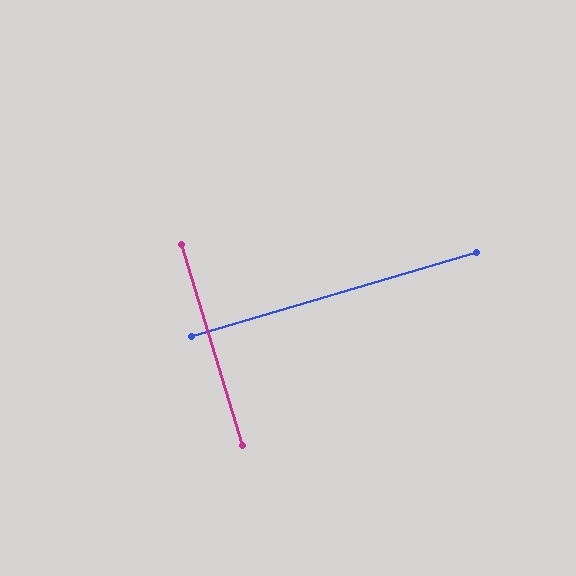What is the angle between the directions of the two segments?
Approximately 90 degrees.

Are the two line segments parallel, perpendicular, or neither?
Perpendicular — they meet at approximately 90°.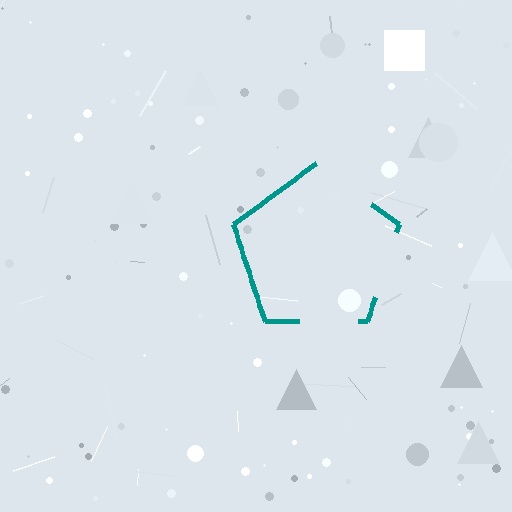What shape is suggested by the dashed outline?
The dashed outline suggests a pentagon.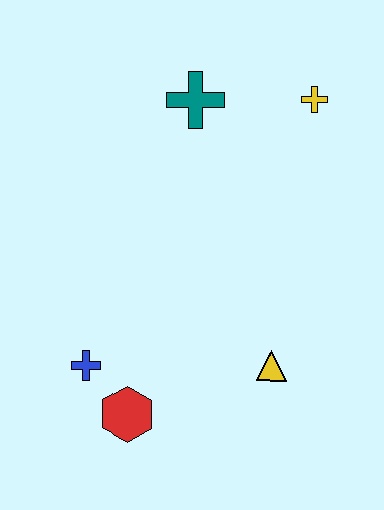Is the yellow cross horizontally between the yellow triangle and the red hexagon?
No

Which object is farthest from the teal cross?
The red hexagon is farthest from the teal cross.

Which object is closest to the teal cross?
The yellow cross is closest to the teal cross.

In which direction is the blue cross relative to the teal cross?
The blue cross is below the teal cross.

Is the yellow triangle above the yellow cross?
No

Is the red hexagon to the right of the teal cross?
No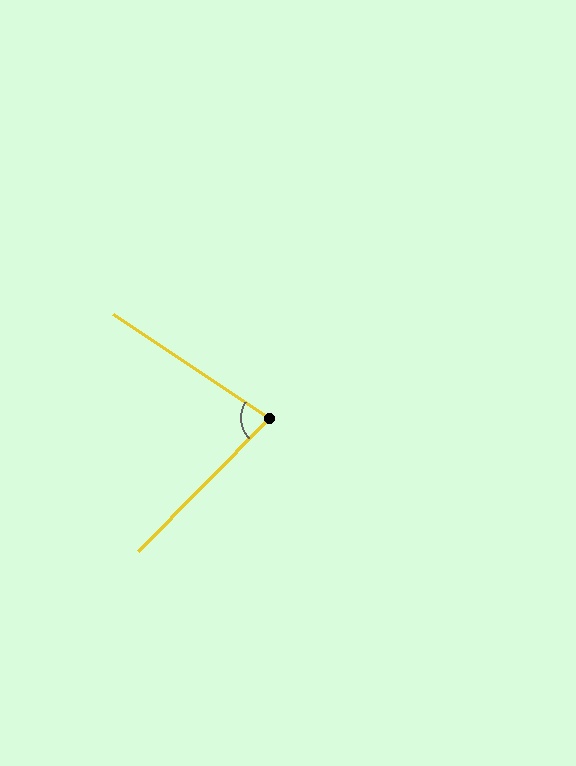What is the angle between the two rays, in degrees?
Approximately 79 degrees.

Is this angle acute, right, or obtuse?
It is acute.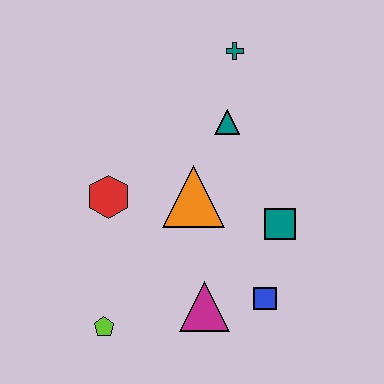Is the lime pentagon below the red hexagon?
Yes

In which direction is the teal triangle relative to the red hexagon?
The teal triangle is to the right of the red hexagon.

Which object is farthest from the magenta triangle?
The teal cross is farthest from the magenta triangle.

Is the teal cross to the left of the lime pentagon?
No